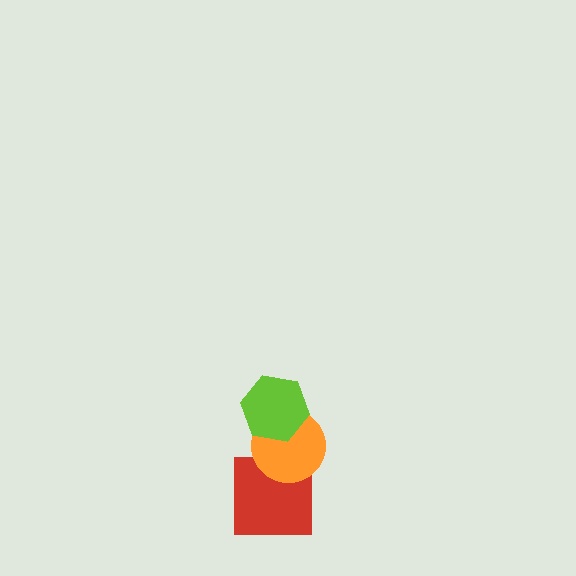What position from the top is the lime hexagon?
The lime hexagon is 1st from the top.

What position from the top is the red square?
The red square is 3rd from the top.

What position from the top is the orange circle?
The orange circle is 2nd from the top.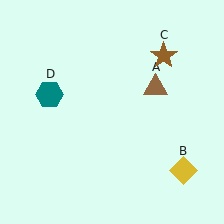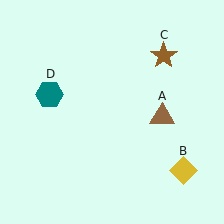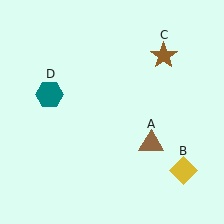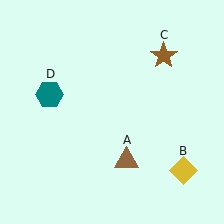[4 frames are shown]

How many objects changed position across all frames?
1 object changed position: brown triangle (object A).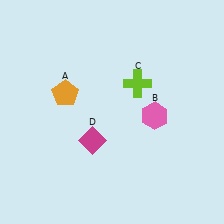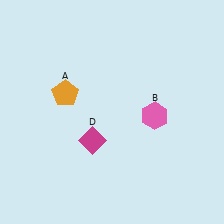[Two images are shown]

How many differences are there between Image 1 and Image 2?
There is 1 difference between the two images.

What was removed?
The lime cross (C) was removed in Image 2.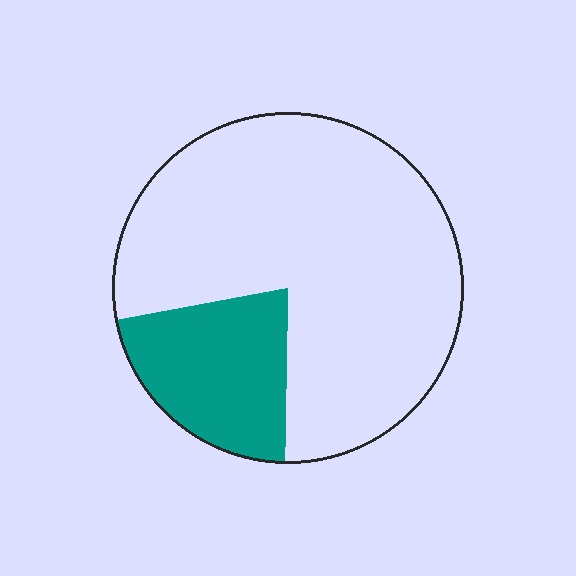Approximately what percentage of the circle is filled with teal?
Approximately 20%.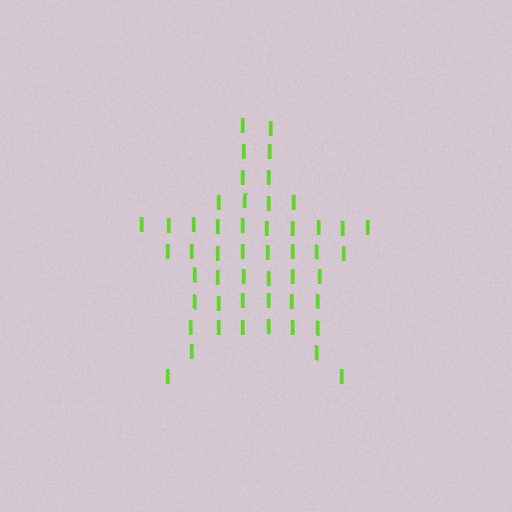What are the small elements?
The small elements are letter I's.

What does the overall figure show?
The overall figure shows a star.